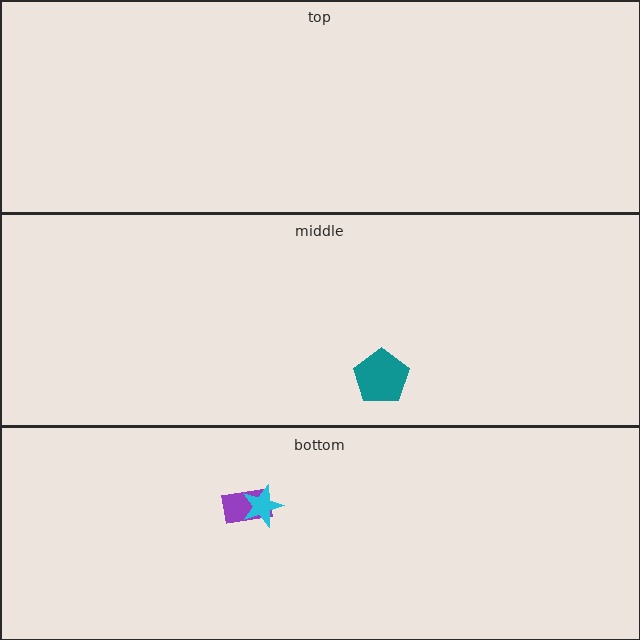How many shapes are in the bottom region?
2.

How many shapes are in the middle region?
1.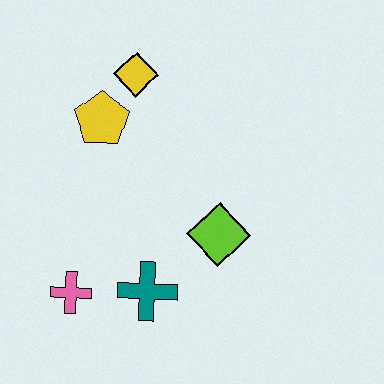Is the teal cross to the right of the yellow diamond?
Yes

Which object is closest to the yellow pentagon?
The yellow diamond is closest to the yellow pentagon.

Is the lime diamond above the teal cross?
Yes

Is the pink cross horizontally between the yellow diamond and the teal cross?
No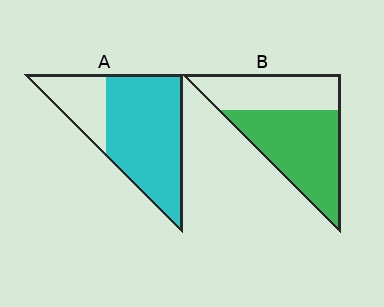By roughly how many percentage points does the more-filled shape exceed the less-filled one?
By roughly 15 percentage points (A over B).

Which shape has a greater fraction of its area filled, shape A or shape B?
Shape A.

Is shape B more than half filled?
Yes.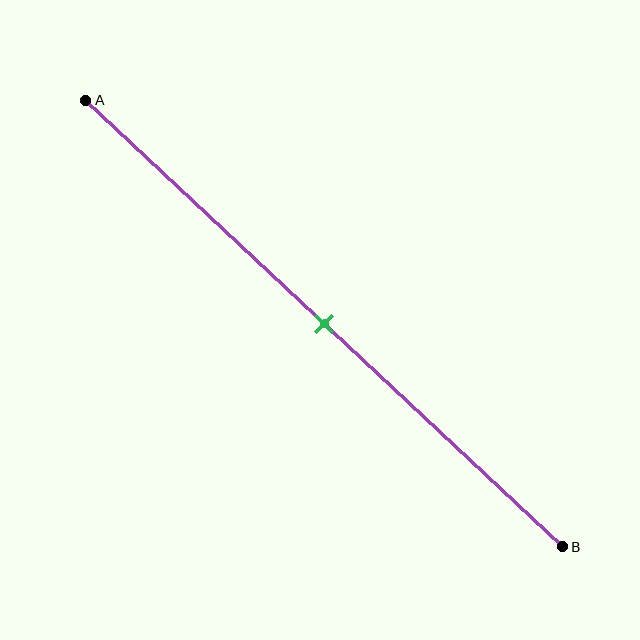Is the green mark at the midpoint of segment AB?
Yes, the mark is approximately at the midpoint.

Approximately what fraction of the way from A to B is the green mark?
The green mark is approximately 50% of the way from A to B.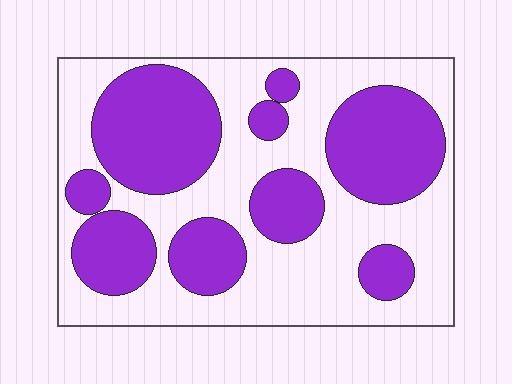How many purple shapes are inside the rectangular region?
9.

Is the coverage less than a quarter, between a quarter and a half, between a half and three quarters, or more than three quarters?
Between a quarter and a half.